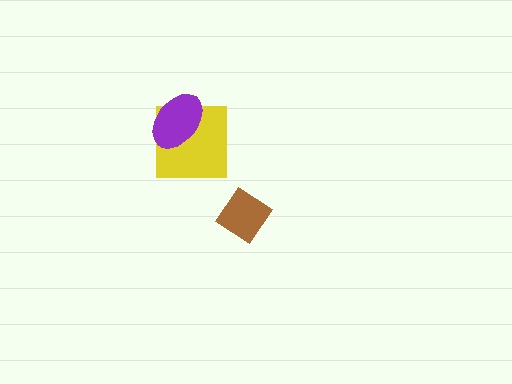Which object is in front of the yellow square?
The purple ellipse is in front of the yellow square.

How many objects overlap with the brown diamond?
0 objects overlap with the brown diamond.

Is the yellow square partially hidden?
Yes, it is partially covered by another shape.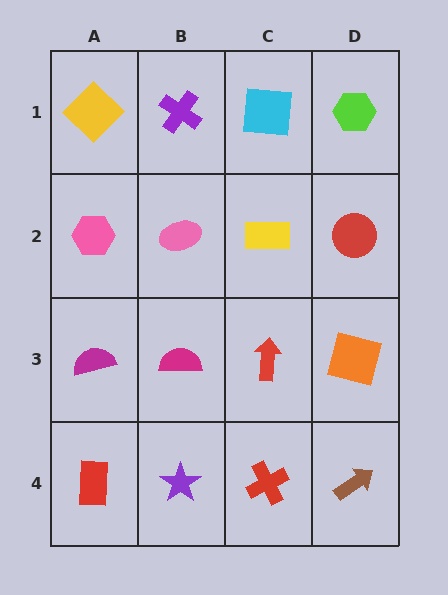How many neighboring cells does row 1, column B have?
3.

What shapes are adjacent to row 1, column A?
A pink hexagon (row 2, column A), a purple cross (row 1, column B).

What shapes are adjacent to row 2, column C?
A cyan square (row 1, column C), a red arrow (row 3, column C), a pink ellipse (row 2, column B), a red circle (row 2, column D).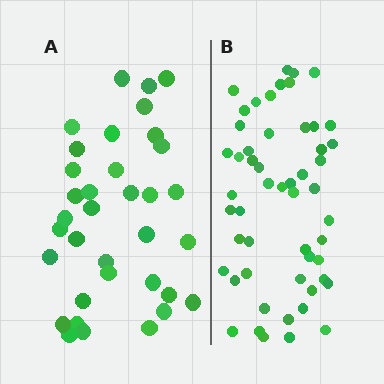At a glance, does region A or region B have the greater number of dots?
Region B (the right region) has more dots.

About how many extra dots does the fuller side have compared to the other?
Region B has approximately 20 more dots than region A.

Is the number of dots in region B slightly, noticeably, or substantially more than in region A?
Region B has substantially more. The ratio is roughly 1.5 to 1.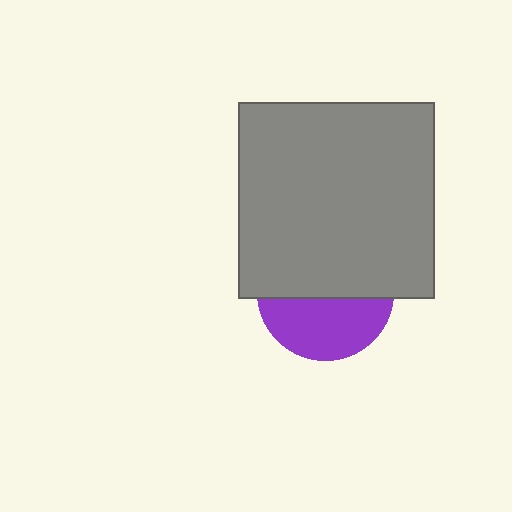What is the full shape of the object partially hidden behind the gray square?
The partially hidden object is a purple circle.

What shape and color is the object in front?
The object in front is a gray square.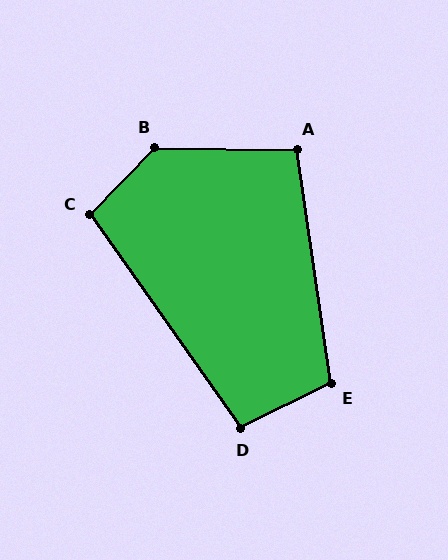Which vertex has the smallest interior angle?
D, at approximately 99 degrees.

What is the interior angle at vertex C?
Approximately 101 degrees (obtuse).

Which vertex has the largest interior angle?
B, at approximately 133 degrees.